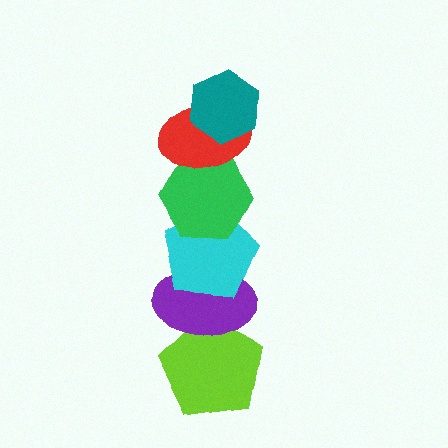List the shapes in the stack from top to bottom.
From top to bottom: the teal hexagon, the red ellipse, the green hexagon, the cyan pentagon, the purple ellipse, the lime pentagon.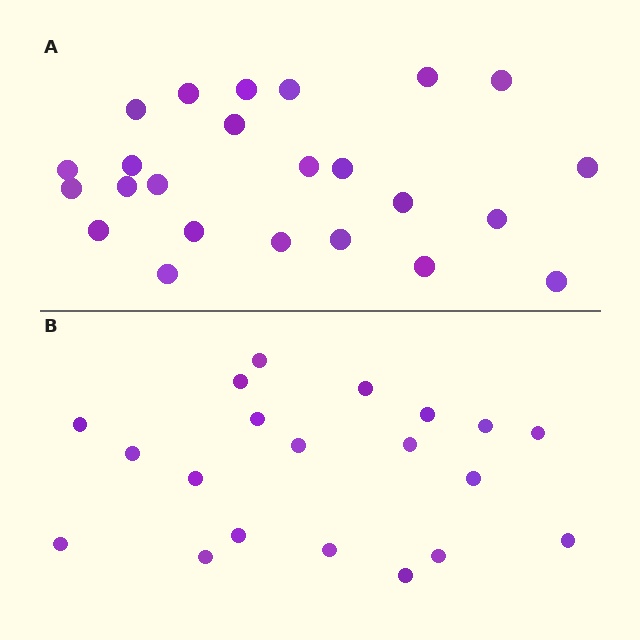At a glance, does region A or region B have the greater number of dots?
Region A (the top region) has more dots.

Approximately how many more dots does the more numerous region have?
Region A has about 4 more dots than region B.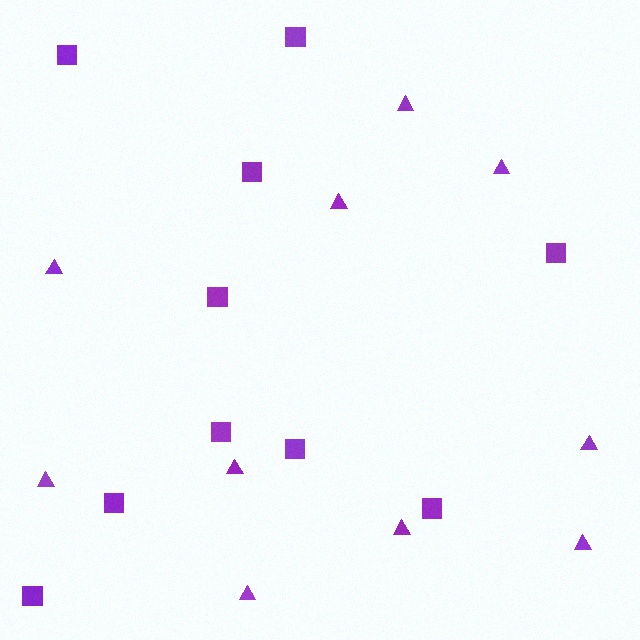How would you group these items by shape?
There are 2 groups: one group of squares (10) and one group of triangles (10).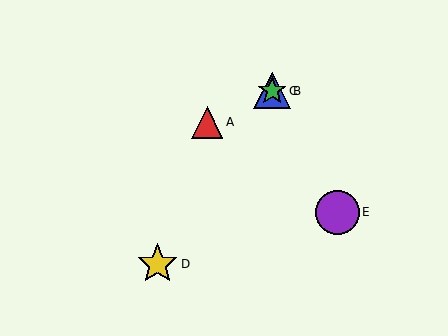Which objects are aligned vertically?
Objects B, C are aligned vertically.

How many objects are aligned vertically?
2 objects (B, C) are aligned vertically.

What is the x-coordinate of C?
Object C is at x≈272.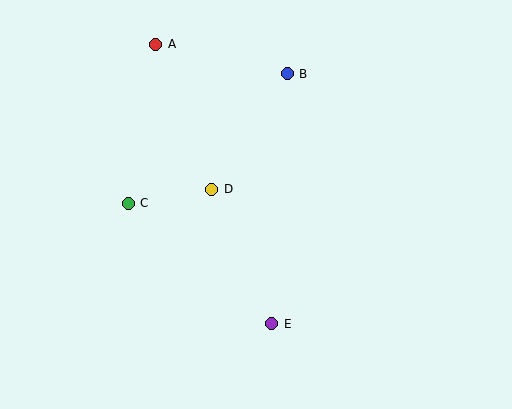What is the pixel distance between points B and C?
The distance between B and C is 205 pixels.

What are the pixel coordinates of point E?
Point E is at (272, 324).